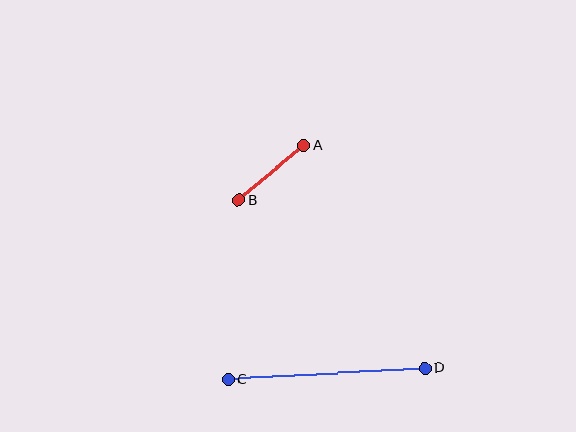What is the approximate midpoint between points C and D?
The midpoint is at approximately (326, 374) pixels.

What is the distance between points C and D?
The distance is approximately 198 pixels.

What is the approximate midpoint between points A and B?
The midpoint is at approximately (271, 173) pixels.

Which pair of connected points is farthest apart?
Points C and D are farthest apart.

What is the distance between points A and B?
The distance is approximately 86 pixels.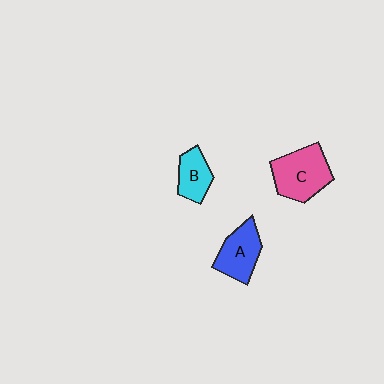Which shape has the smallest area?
Shape B (cyan).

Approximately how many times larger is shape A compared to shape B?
Approximately 1.3 times.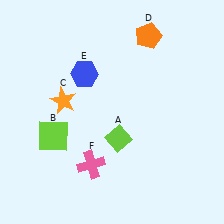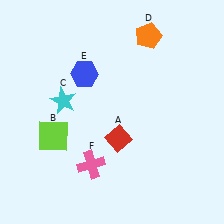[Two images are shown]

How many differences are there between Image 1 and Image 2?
There are 2 differences between the two images.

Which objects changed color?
A changed from lime to red. C changed from orange to cyan.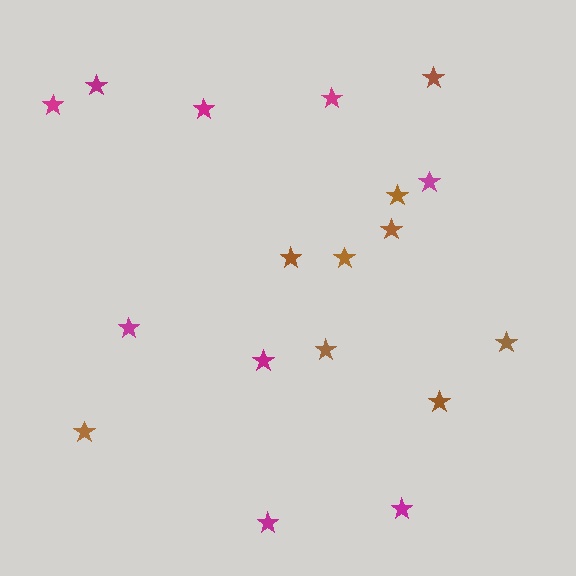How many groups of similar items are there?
There are 2 groups: one group of magenta stars (9) and one group of brown stars (9).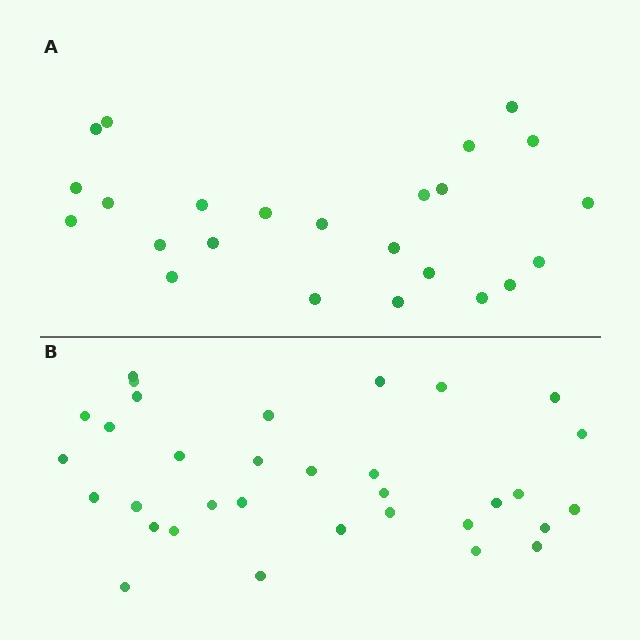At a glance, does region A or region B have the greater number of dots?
Region B (the bottom region) has more dots.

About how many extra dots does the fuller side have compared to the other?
Region B has roughly 8 or so more dots than region A.